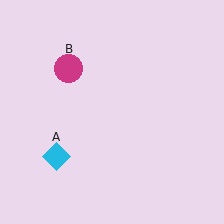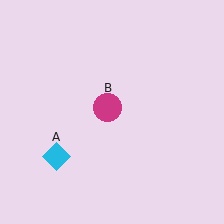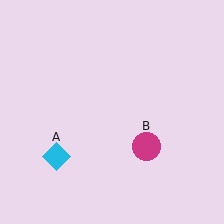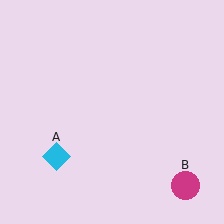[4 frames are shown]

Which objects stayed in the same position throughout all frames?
Cyan diamond (object A) remained stationary.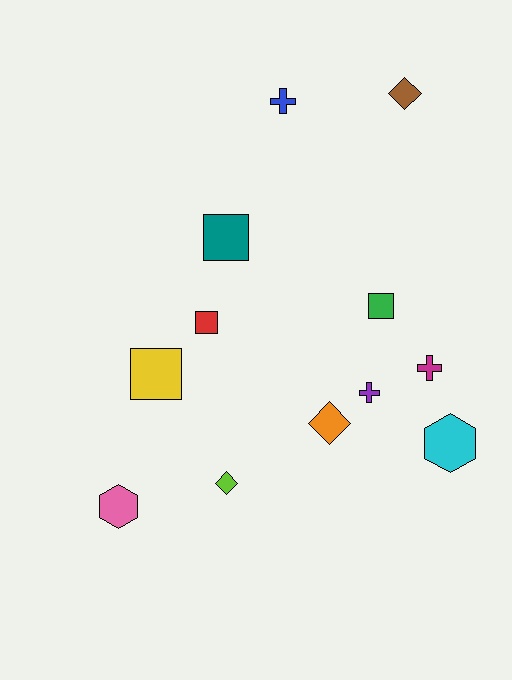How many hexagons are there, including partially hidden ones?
There are 2 hexagons.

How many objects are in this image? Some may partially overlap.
There are 12 objects.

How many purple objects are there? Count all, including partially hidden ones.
There is 1 purple object.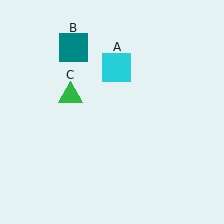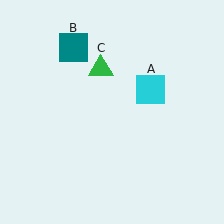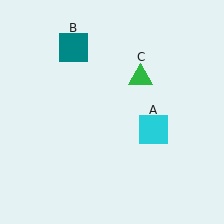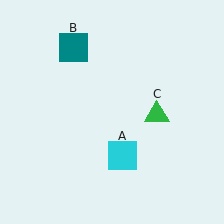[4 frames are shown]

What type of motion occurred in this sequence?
The cyan square (object A), green triangle (object C) rotated clockwise around the center of the scene.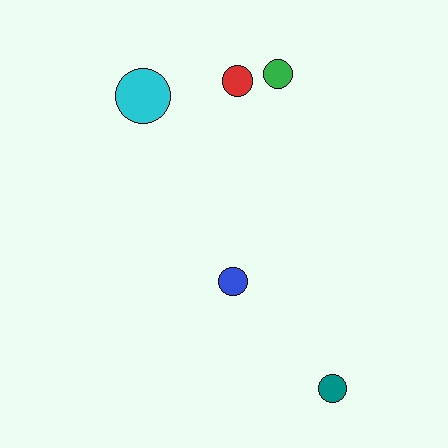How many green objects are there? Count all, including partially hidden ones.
There is 1 green object.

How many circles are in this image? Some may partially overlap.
There are 5 circles.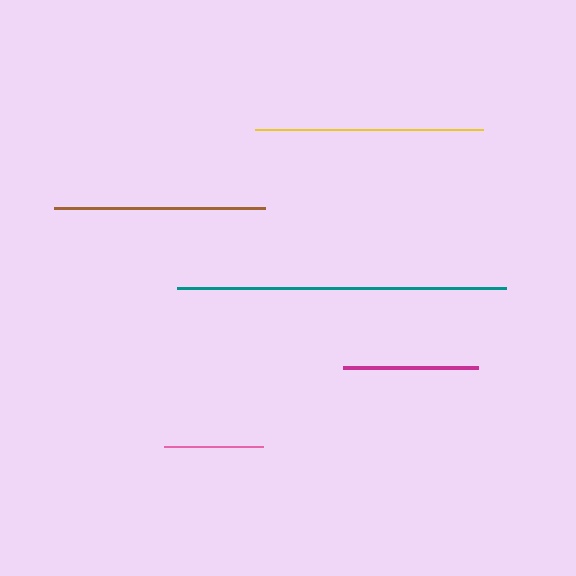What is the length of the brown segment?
The brown segment is approximately 210 pixels long.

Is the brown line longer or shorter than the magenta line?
The brown line is longer than the magenta line.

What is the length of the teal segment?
The teal segment is approximately 330 pixels long.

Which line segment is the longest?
The teal line is the longest at approximately 330 pixels.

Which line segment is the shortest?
The pink line is the shortest at approximately 98 pixels.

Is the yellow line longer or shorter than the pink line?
The yellow line is longer than the pink line.